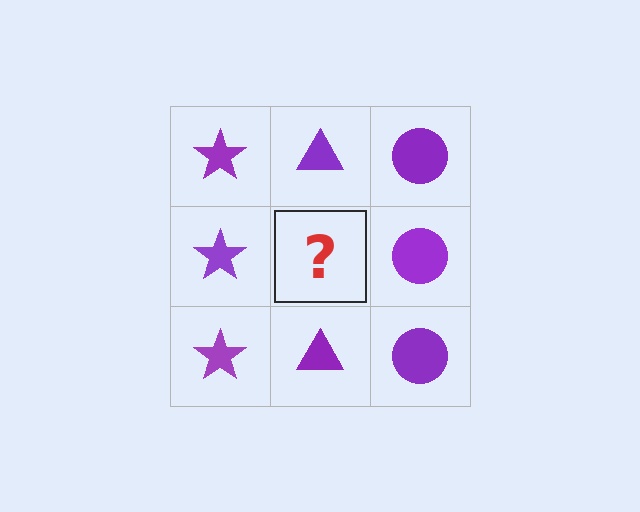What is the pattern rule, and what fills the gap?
The rule is that each column has a consistent shape. The gap should be filled with a purple triangle.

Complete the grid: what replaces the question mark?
The question mark should be replaced with a purple triangle.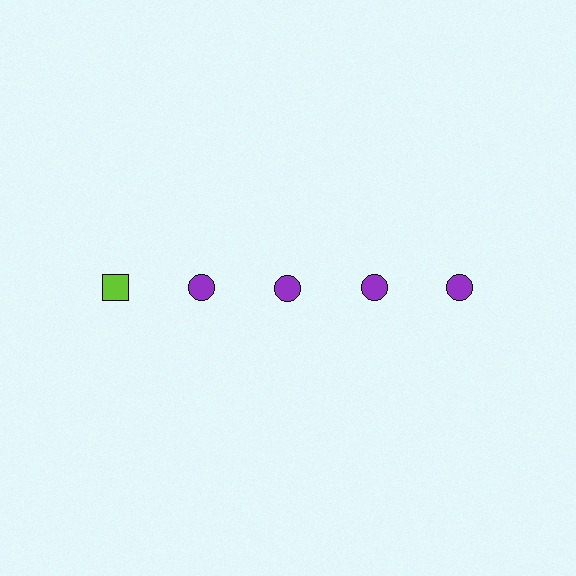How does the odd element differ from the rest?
It differs in both color (lime instead of purple) and shape (square instead of circle).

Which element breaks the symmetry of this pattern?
The lime square in the top row, leftmost column breaks the symmetry. All other shapes are purple circles.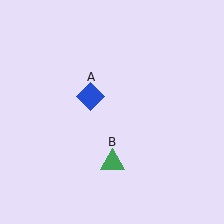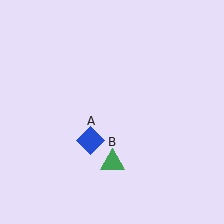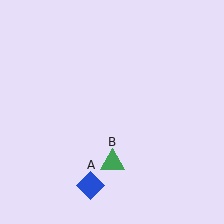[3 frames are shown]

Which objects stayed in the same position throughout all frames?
Green triangle (object B) remained stationary.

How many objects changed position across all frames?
1 object changed position: blue diamond (object A).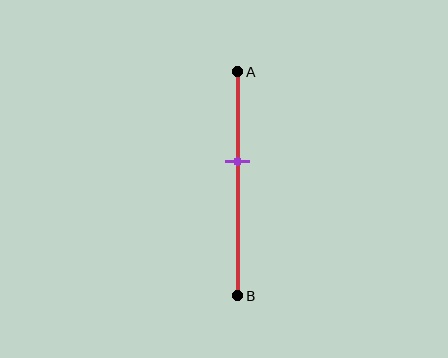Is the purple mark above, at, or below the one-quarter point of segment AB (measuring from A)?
The purple mark is below the one-quarter point of segment AB.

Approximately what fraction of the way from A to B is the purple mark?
The purple mark is approximately 40% of the way from A to B.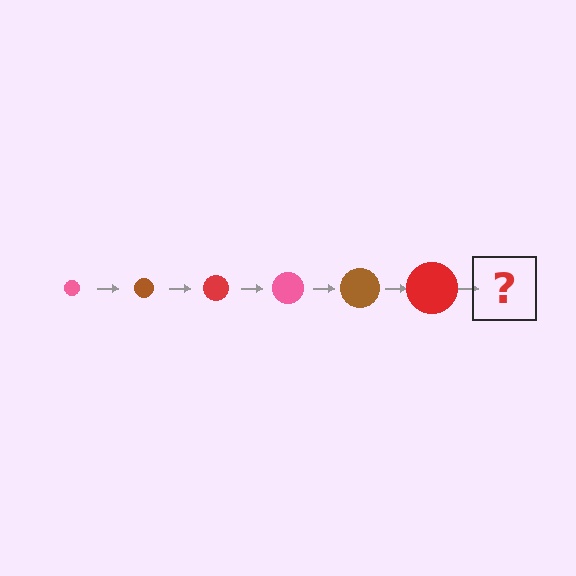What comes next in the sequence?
The next element should be a pink circle, larger than the previous one.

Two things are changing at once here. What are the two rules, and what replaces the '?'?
The two rules are that the circle grows larger each step and the color cycles through pink, brown, and red. The '?' should be a pink circle, larger than the previous one.